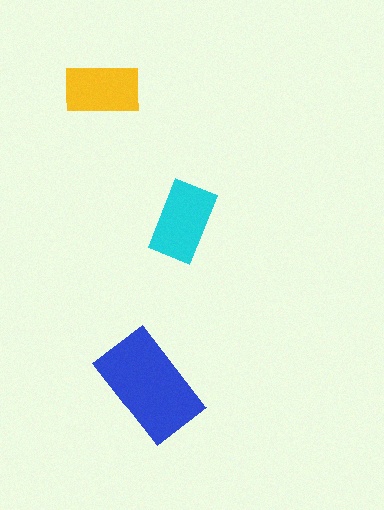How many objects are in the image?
There are 3 objects in the image.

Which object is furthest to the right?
The cyan rectangle is rightmost.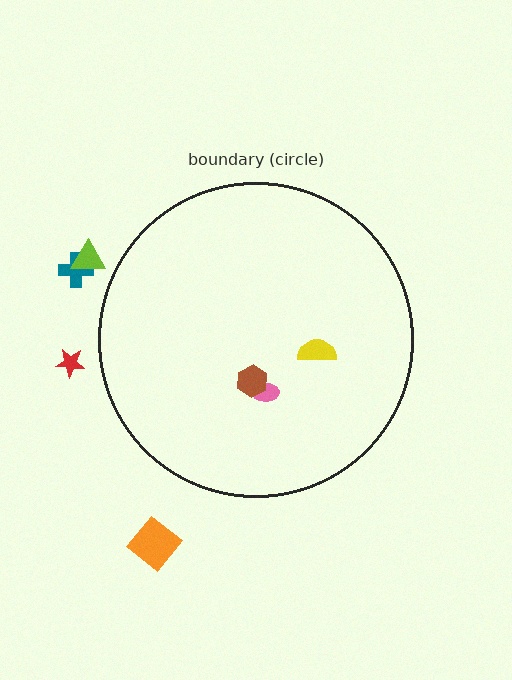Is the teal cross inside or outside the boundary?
Outside.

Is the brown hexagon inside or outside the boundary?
Inside.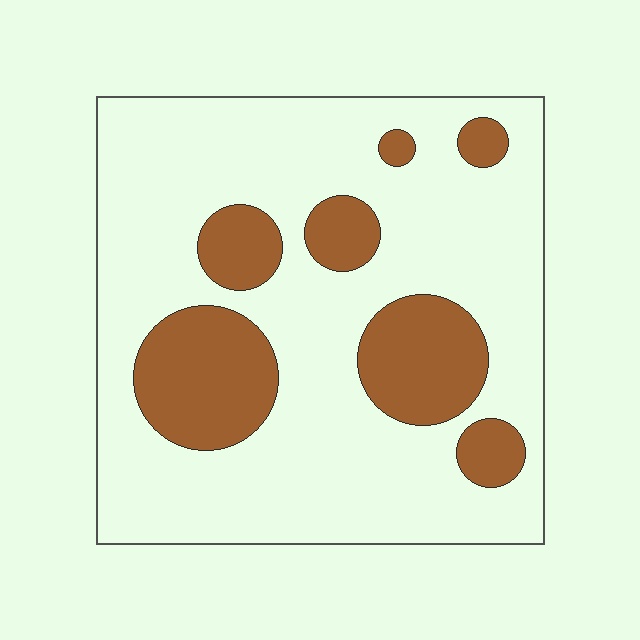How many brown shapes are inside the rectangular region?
7.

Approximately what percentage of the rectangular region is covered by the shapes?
Approximately 25%.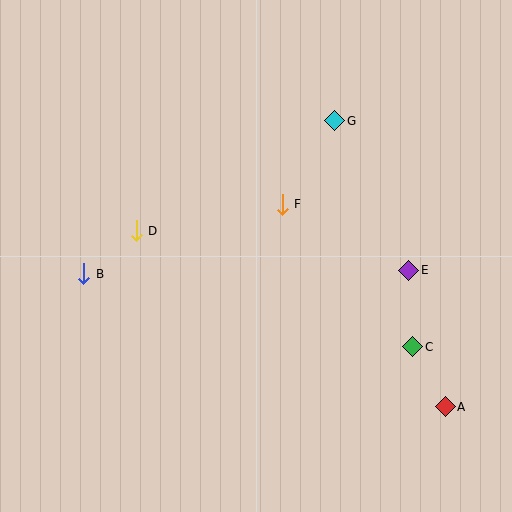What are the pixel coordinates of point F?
Point F is at (282, 204).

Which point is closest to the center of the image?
Point F at (282, 204) is closest to the center.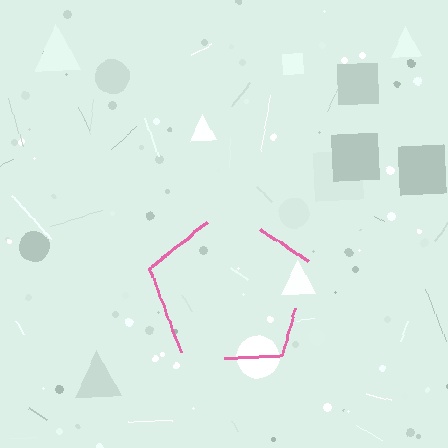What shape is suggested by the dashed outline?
The dashed outline suggests a pentagon.